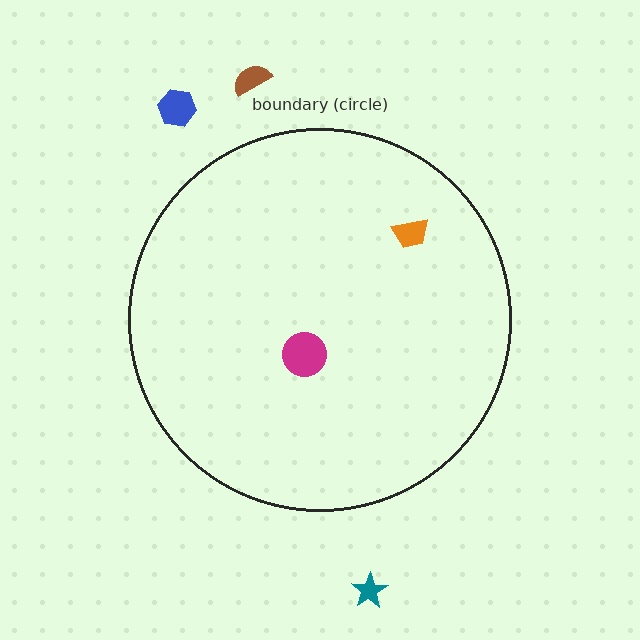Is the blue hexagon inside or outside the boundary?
Outside.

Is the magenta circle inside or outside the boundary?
Inside.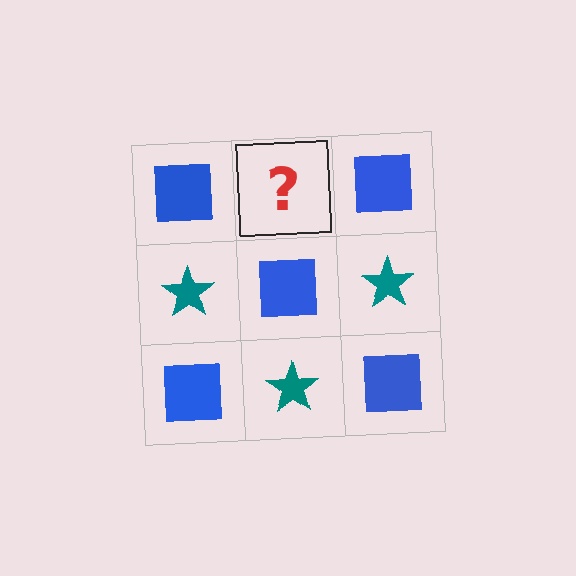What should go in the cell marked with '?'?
The missing cell should contain a teal star.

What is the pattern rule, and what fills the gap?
The rule is that it alternates blue square and teal star in a checkerboard pattern. The gap should be filled with a teal star.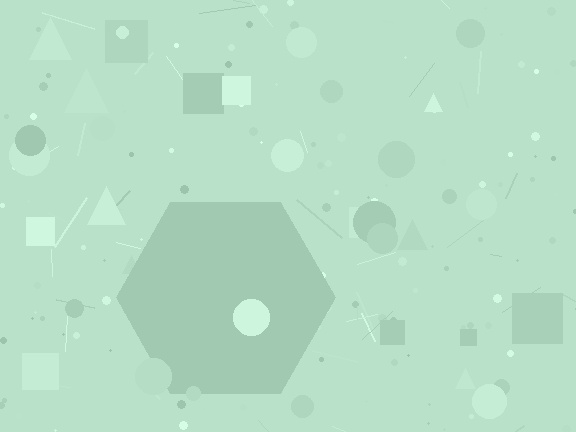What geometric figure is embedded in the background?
A hexagon is embedded in the background.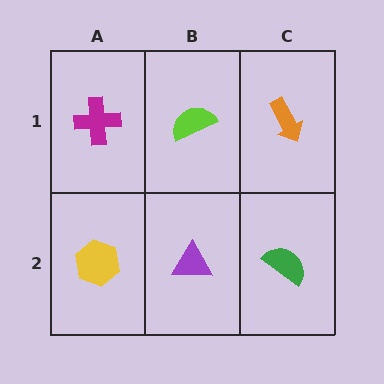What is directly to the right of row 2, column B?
A green semicircle.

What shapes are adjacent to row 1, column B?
A purple triangle (row 2, column B), a magenta cross (row 1, column A), an orange arrow (row 1, column C).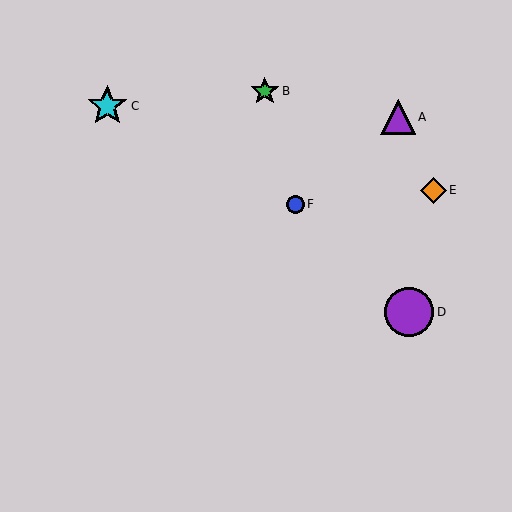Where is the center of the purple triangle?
The center of the purple triangle is at (398, 117).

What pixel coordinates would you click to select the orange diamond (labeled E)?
Click at (433, 190) to select the orange diamond E.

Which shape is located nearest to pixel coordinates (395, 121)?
The purple triangle (labeled A) at (398, 117) is nearest to that location.